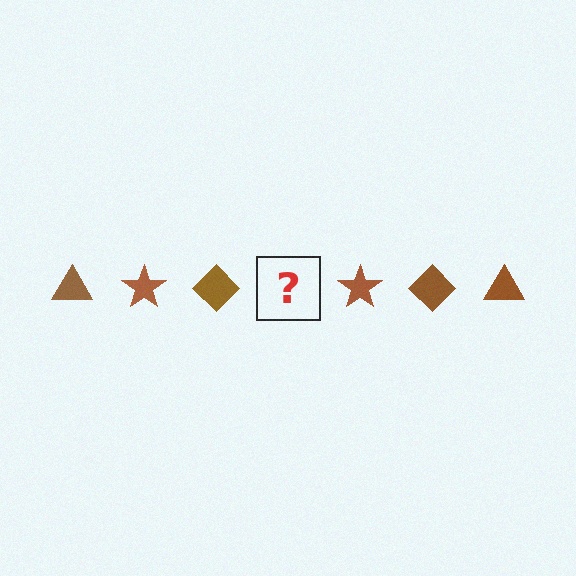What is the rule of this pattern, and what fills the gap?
The rule is that the pattern cycles through triangle, star, diamond shapes in brown. The gap should be filled with a brown triangle.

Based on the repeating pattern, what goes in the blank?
The blank should be a brown triangle.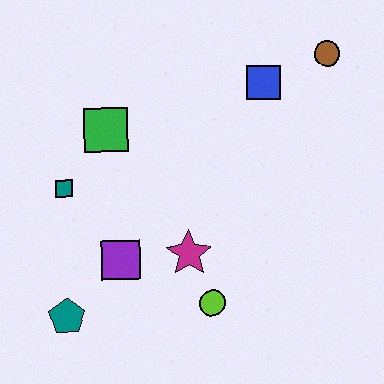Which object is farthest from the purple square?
The brown circle is farthest from the purple square.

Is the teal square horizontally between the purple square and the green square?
No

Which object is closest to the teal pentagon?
The purple square is closest to the teal pentagon.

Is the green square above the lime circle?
Yes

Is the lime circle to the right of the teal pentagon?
Yes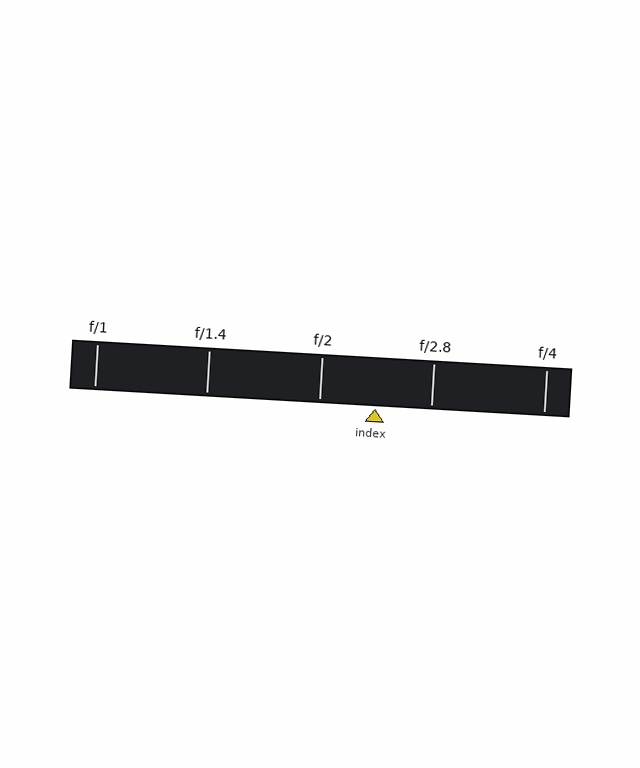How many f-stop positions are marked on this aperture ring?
There are 5 f-stop positions marked.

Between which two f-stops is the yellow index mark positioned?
The index mark is between f/2 and f/2.8.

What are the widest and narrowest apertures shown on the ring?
The widest aperture shown is f/1 and the narrowest is f/4.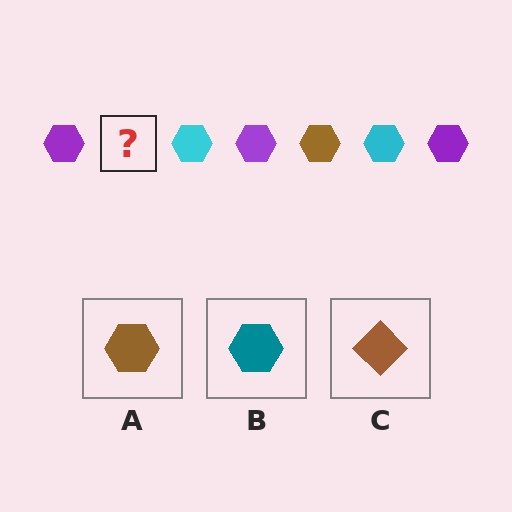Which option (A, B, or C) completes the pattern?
A.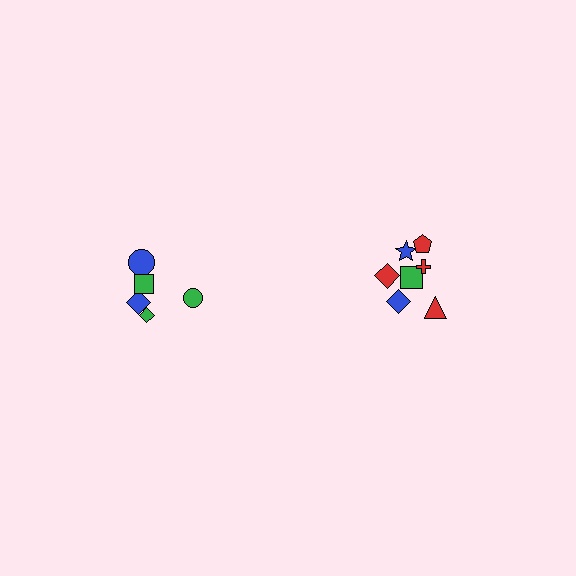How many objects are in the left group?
There are 5 objects.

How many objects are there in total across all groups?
There are 12 objects.